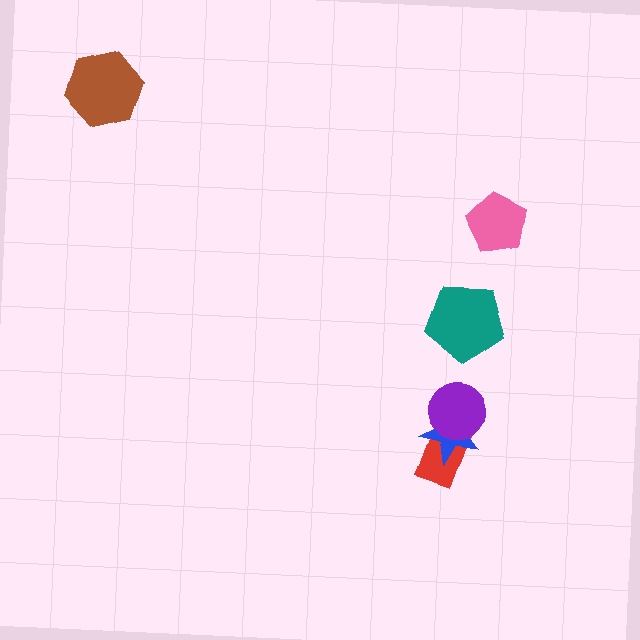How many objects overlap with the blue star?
2 objects overlap with the blue star.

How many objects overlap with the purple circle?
2 objects overlap with the purple circle.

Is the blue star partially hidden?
Yes, it is partially covered by another shape.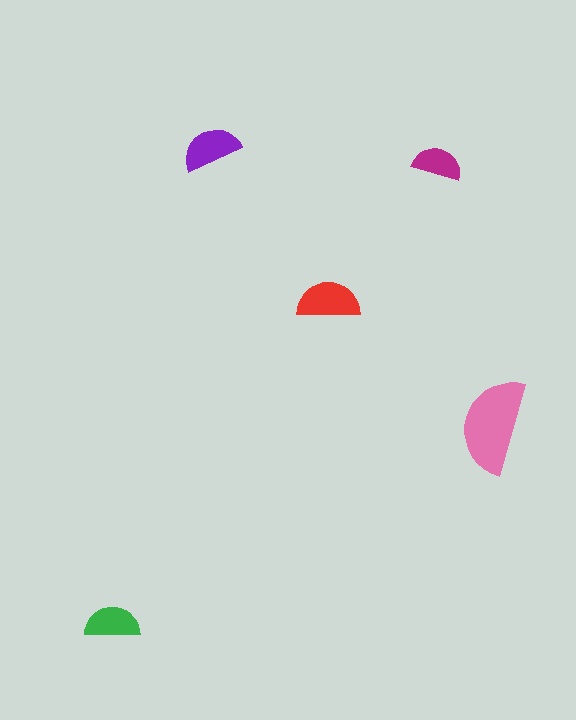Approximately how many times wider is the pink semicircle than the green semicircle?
About 1.5 times wider.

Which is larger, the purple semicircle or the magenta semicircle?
The purple one.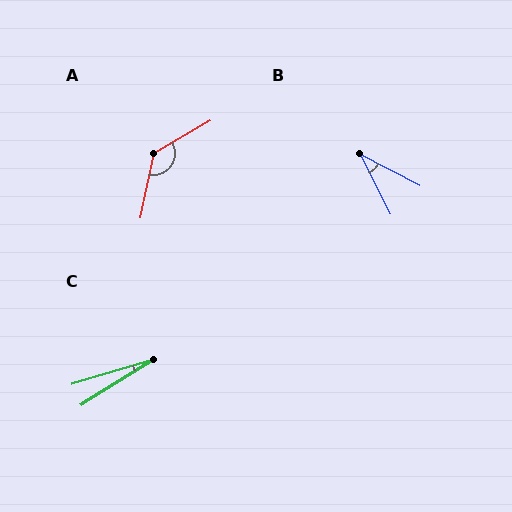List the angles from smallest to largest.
C (15°), B (36°), A (132°).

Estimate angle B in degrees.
Approximately 36 degrees.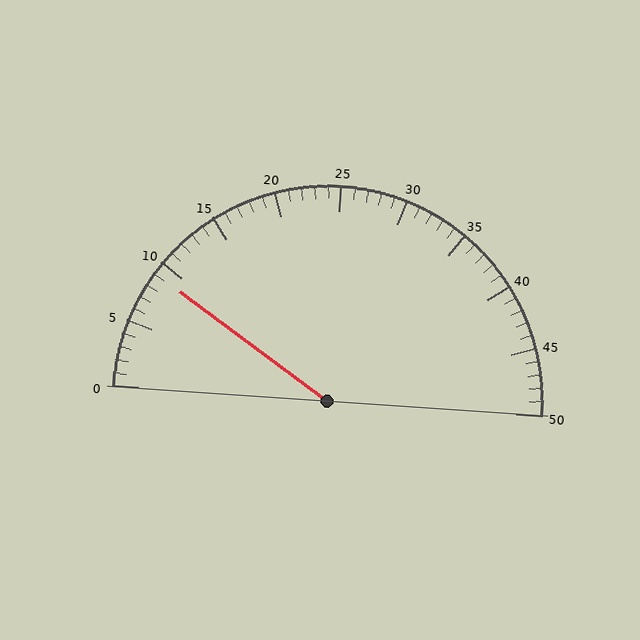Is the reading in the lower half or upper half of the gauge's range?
The reading is in the lower half of the range (0 to 50).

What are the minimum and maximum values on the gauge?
The gauge ranges from 0 to 50.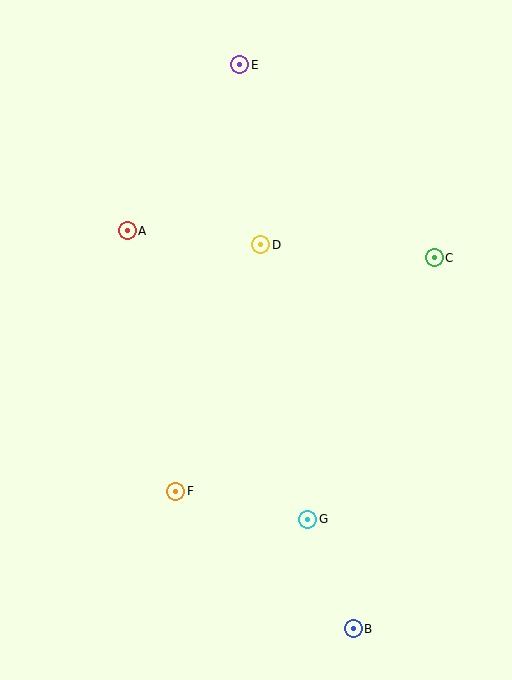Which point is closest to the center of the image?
Point D at (261, 245) is closest to the center.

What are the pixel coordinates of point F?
Point F is at (176, 491).